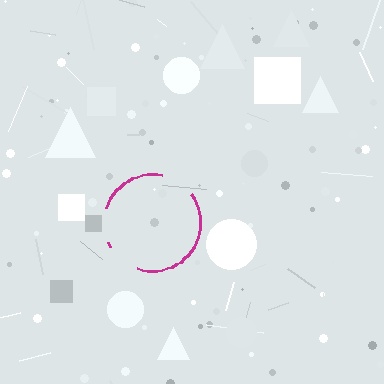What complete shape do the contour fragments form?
The contour fragments form a circle.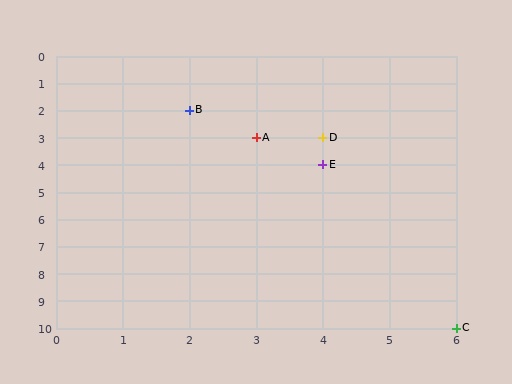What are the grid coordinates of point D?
Point D is at grid coordinates (4, 3).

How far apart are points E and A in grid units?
Points E and A are 1 column and 1 row apart (about 1.4 grid units diagonally).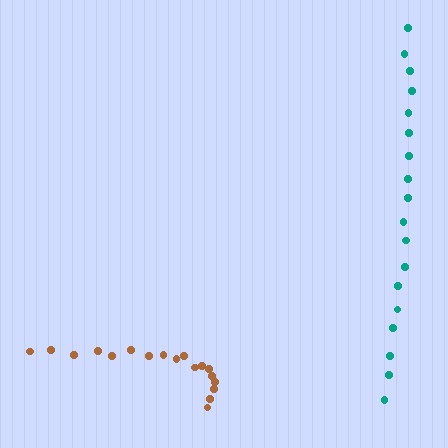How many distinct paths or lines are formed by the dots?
There are 2 distinct paths.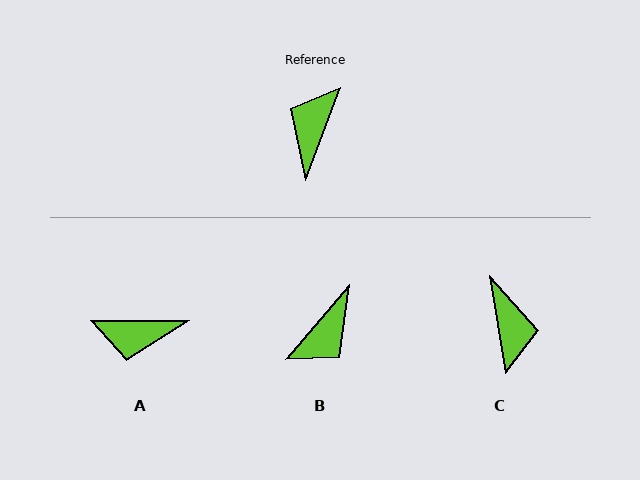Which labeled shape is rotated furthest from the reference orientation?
B, about 161 degrees away.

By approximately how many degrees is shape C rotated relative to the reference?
Approximately 150 degrees clockwise.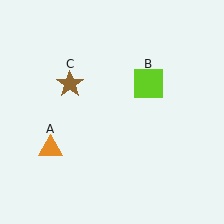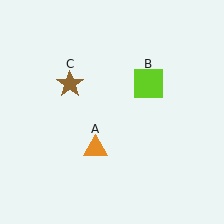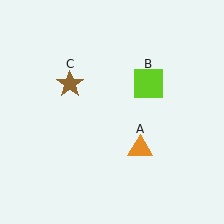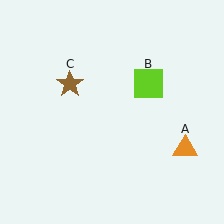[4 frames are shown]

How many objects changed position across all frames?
1 object changed position: orange triangle (object A).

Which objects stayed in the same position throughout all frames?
Lime square (object B) and brown star (object C) remained stationary.